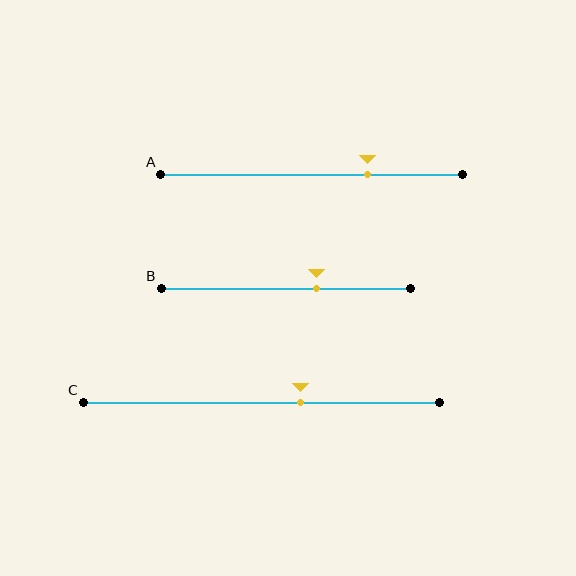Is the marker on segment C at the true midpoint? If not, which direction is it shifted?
No, the marker on segment C is shifted to the right by about 11% of the segment length.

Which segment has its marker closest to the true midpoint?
Segment C has its marker closest to the true midpoint.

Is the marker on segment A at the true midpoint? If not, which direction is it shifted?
No, the marker on segment A is shifted to the right by about 18% of the segment length.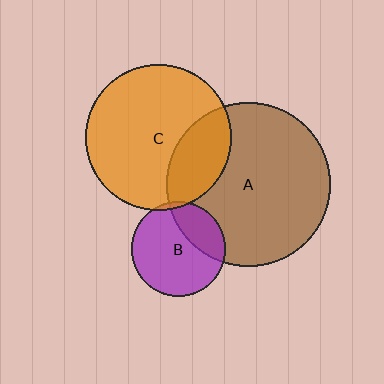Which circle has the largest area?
Circle A (brown).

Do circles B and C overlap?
Yes.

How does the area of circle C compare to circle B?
Approximately 2.4 times.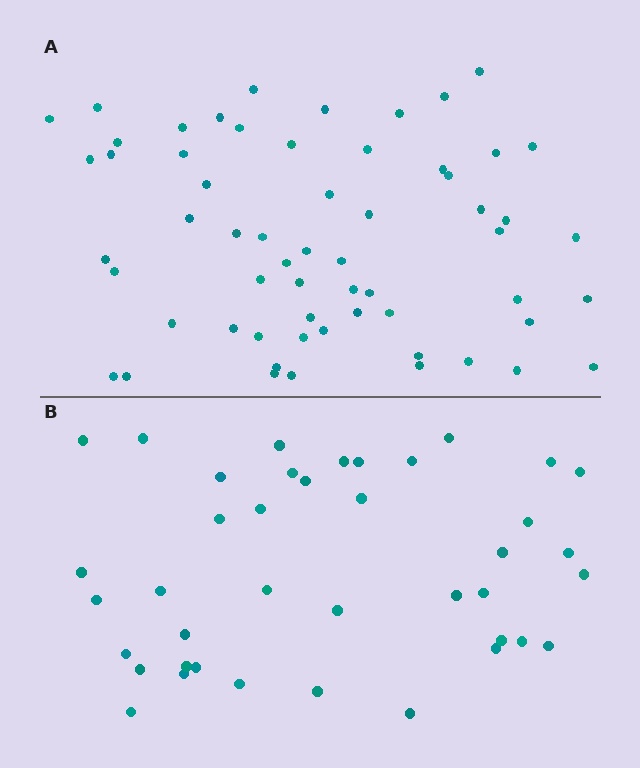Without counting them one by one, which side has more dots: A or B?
Region A (the top region) has more dots.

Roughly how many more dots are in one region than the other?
Region A has approximately 20 more dots than region B.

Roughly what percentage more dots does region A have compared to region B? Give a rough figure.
About 50% more.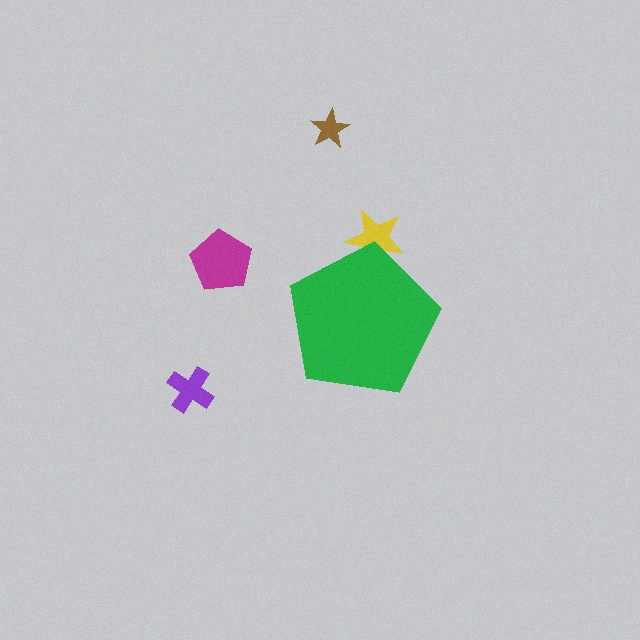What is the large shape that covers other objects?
A green pentagon.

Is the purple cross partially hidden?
No, the purple cross is fully visible.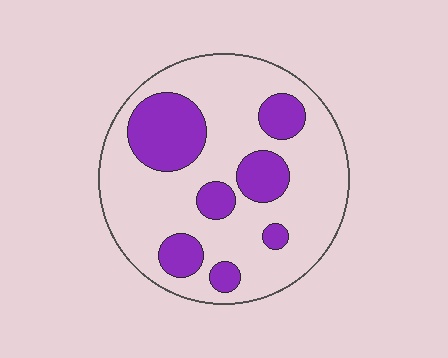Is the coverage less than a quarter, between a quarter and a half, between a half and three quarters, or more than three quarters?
Between a quarter and a half.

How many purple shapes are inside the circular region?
7.